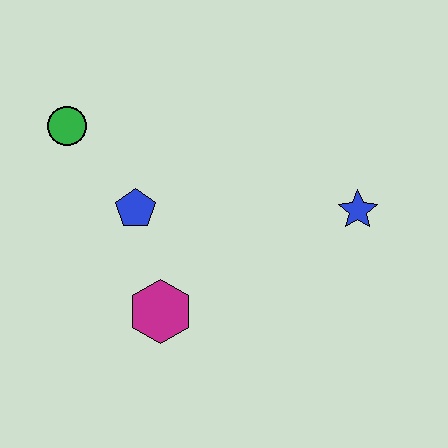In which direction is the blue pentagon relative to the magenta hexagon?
The blue pentagon is above the magenta hexagon.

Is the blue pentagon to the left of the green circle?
No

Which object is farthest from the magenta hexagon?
The blue star is farthest from the magenta hexagon.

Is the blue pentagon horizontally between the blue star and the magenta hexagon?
No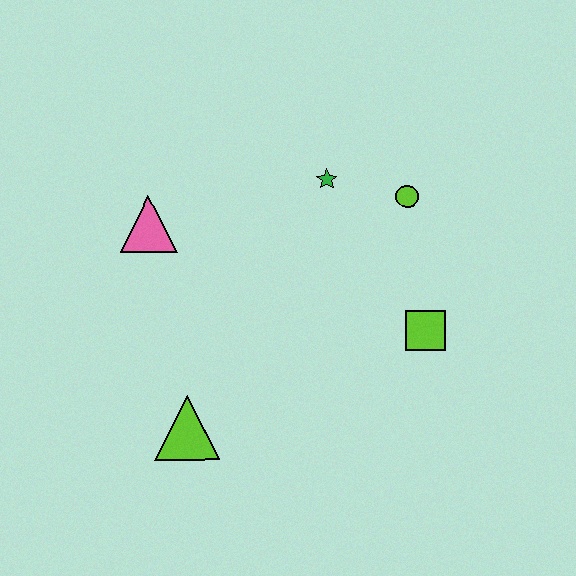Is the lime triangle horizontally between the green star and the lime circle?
No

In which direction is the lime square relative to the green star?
The lime square is below the green star.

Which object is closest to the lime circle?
The green star is closest to the lime circle.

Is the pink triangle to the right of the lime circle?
No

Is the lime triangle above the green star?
No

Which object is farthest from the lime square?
The pink triangle is farthest from the lime square.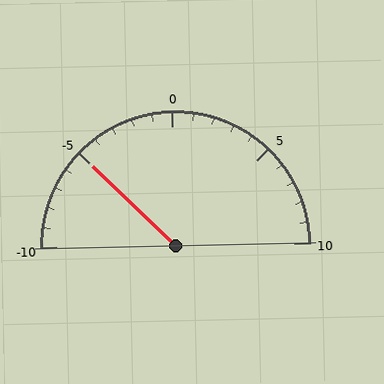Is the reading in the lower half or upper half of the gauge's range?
The reading is in the lower half of the range (-10 to 10).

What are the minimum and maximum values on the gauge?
The gauge ranges from -10 to 10.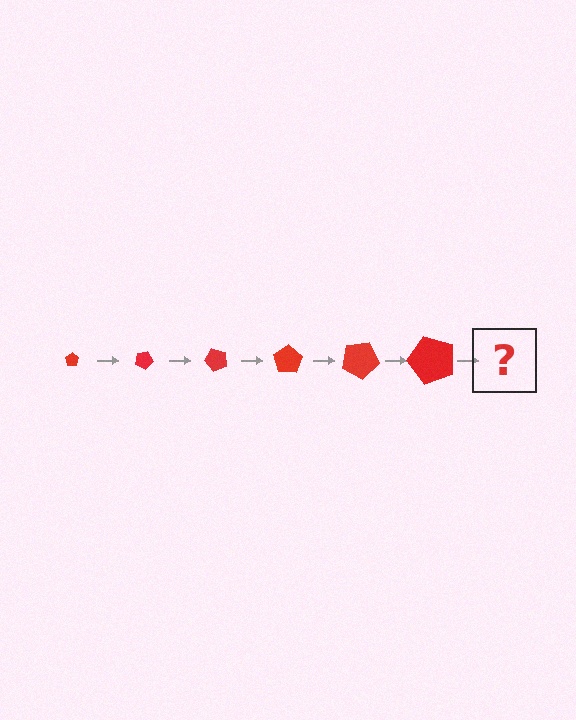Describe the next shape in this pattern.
It should be a pentagon, larger than the previous one and rotated 150 degrees from the start.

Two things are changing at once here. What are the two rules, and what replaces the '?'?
The two rules are that the pentagon grows larger each step and it rotates 25 degrees each step. The '?' should be a pentagon, larger than the previous one and rotated 150 degrees from the start.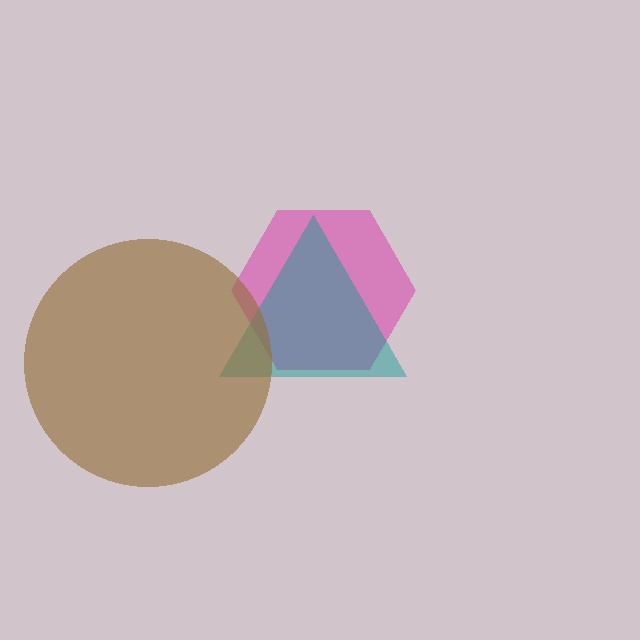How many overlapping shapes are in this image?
There are 3 overlapping shapes in the image.